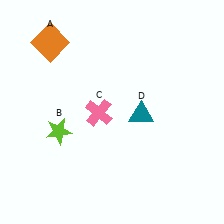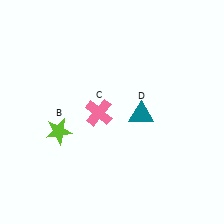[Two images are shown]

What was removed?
The orange square (A) was removed in Image 2.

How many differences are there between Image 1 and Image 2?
There is 1 difference between the two images.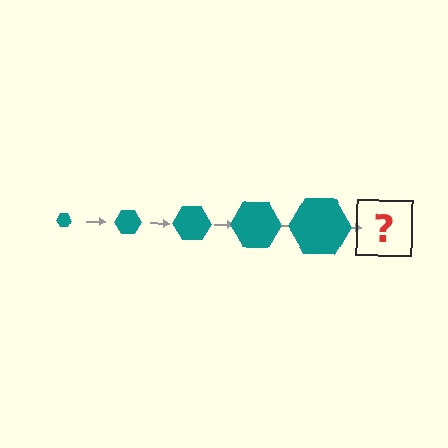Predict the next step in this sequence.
The next step is a teal hexagon, larger than the previous one.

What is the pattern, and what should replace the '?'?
The pattern is that the hexagon gets progressively larger each step. The '?' should be a teal hexagon, larger than the previous one.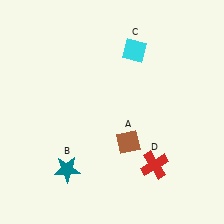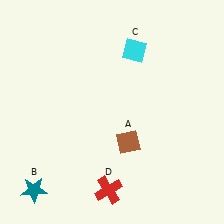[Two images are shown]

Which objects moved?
The objects that moved are: the teal star (B), the red cross (D).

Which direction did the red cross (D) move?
The red cross (D) moved left.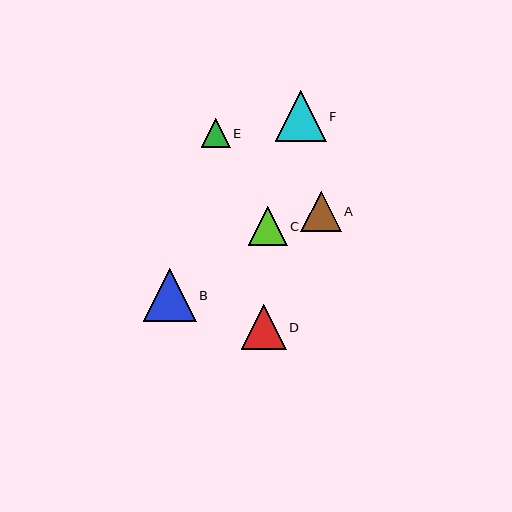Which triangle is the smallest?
Triangle E is the smallest with a size of approximately 29 pixels.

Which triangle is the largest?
Triangle B is the largest with a size of approximately 52 pixels.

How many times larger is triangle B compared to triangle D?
Triangle B is approximately 1.2 times the size of triangle D.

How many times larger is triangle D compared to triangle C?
Triangle D is approximately 1.2 times the size of triangle C.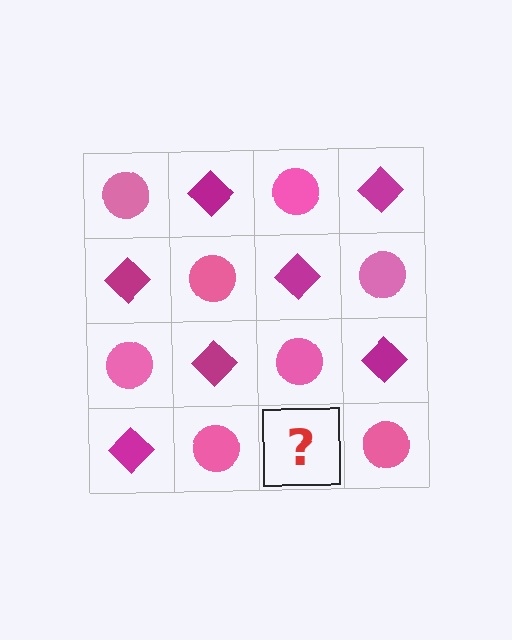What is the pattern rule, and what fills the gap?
The rule is that it alternates pink circle and magenta diamond in a checkerboard pattern. The gap should be filled with a magenta diamond.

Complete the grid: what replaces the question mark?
The question mark should be replaced with a magenta diamond.